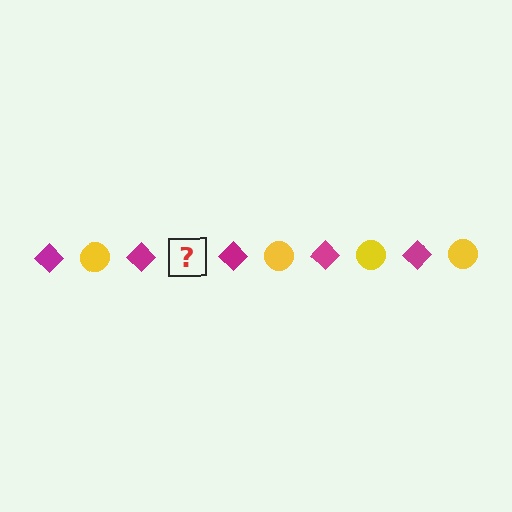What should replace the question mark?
The question mark should be replaced with a yellow circle.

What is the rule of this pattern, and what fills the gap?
The rule is that the pattern alternates between magenta diamond and yellow circle. The gap should be filled with a yellow circle.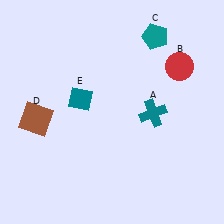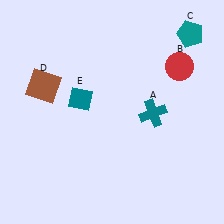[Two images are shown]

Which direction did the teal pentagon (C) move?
The teal pentagon (C) moved right.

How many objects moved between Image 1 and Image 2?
2 objects moved between the two images.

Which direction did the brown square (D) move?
The brown square (D) moved up.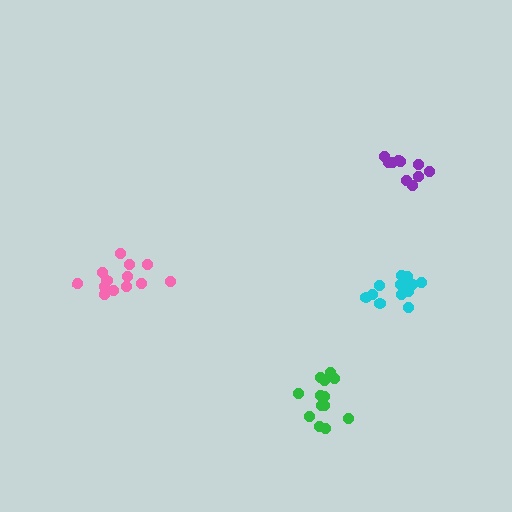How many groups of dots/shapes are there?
There are 4 groups.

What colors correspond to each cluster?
The clusters are colored: purple, cyan, pink, green.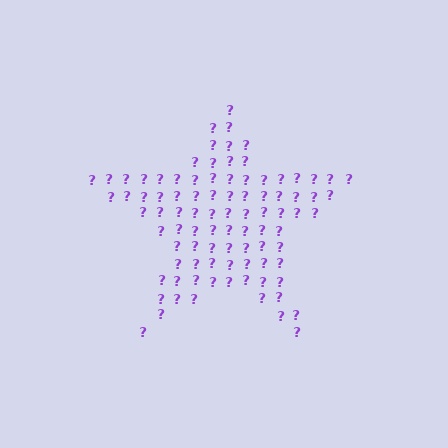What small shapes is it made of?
It is made of small question marks.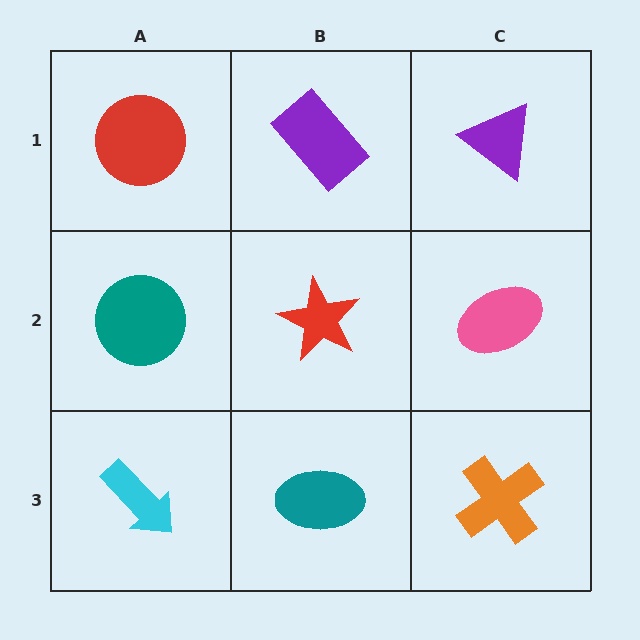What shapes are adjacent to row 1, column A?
A teal circle (row 2, column A), a purple rectangle (row 1, column B).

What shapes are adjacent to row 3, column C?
A pink ellipse (row 2, column C), a teal ellipse (row 3, column B).